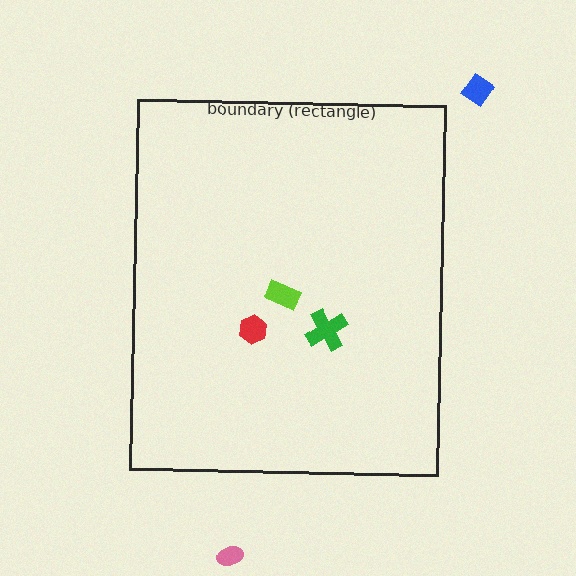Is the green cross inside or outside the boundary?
Inside.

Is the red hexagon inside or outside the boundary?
Inside.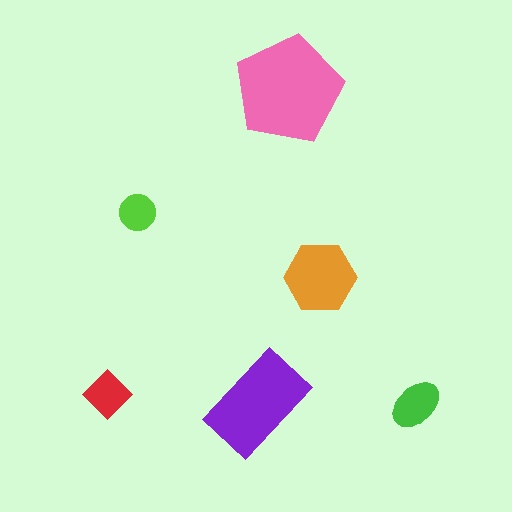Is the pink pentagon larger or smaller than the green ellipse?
Larger.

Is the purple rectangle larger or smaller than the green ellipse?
Larger.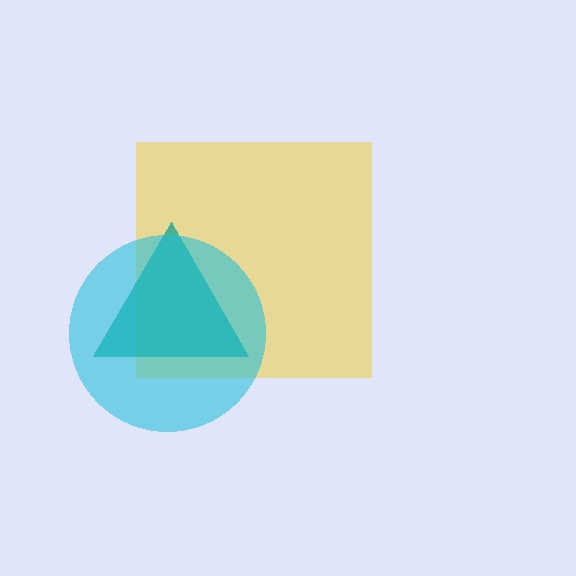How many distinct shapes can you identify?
There are 3 distinct shapes: a yellow square, a teal triangle, a cyan circle.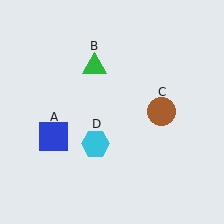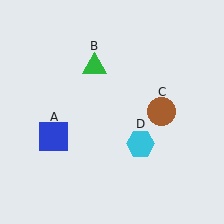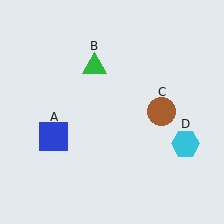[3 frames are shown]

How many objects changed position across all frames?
1 object changed position: cyan hexagon (object D).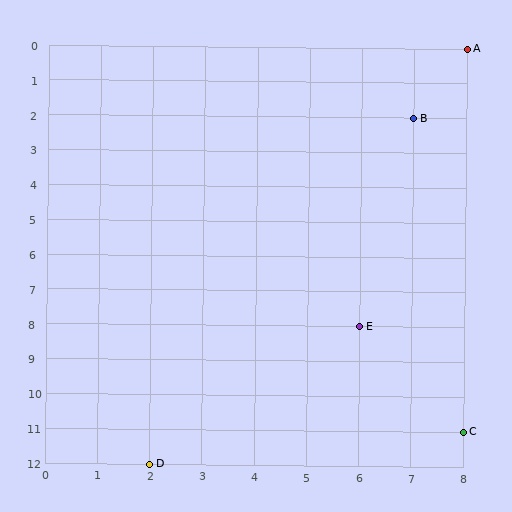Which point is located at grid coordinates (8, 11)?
Point C is at (8, 11).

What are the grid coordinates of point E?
Point E is at grid coordinates (6, 8).